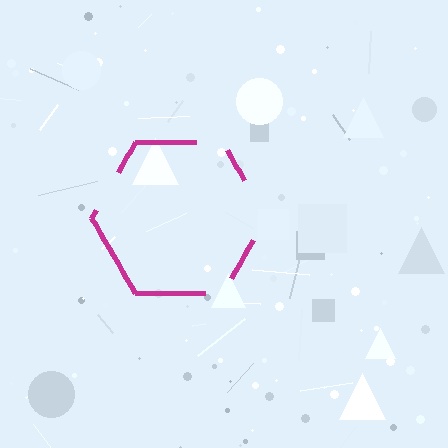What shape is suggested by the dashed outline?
The dashed outline suggests a hexagon.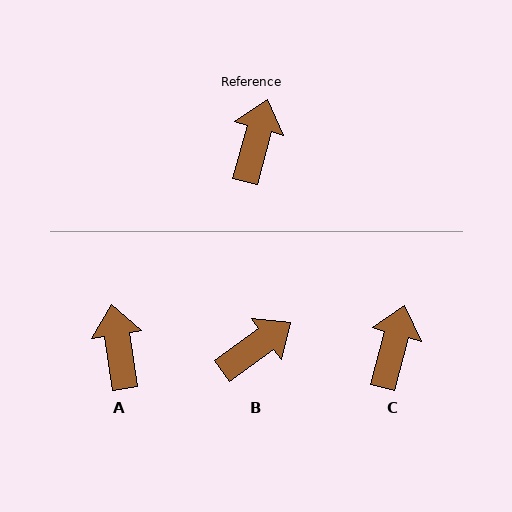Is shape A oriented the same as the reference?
No, it is off by about 24 degrees.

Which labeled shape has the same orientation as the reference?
C.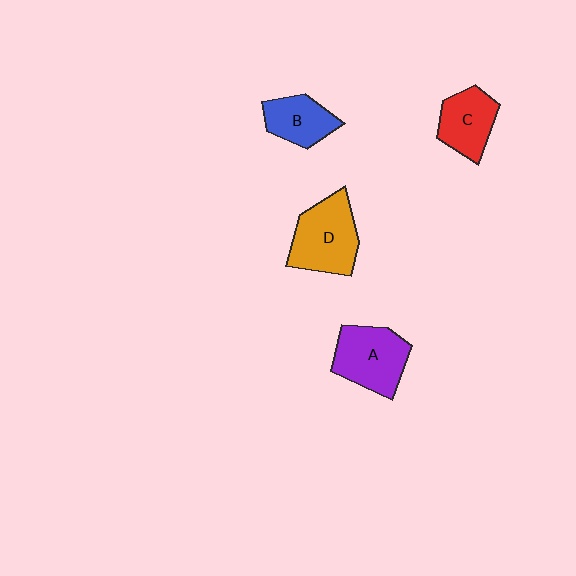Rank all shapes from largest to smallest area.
From largest to smallest: D (orange), A (purple), C (red), B (blue).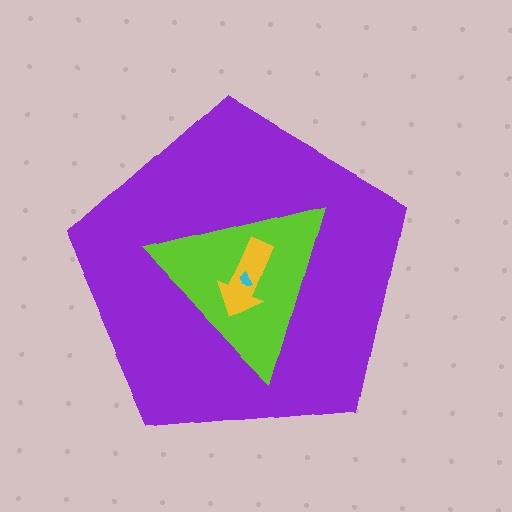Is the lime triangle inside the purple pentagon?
Yes.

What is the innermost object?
The cyan semicircle.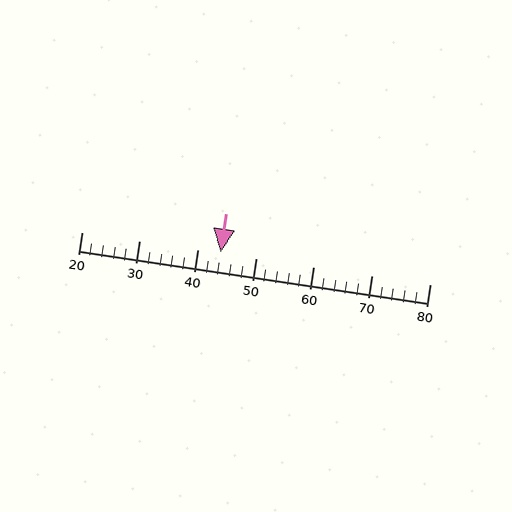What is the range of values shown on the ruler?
The ruler shows values from 20 to 80.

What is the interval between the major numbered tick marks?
The major tick marks are spaced 10 units apart.